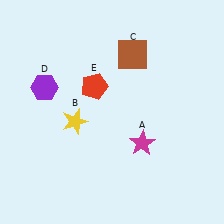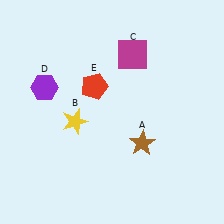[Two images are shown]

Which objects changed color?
A changed from magenta to brown. C changed from brown to magenta.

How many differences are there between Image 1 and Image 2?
There are 2 differences between the two images.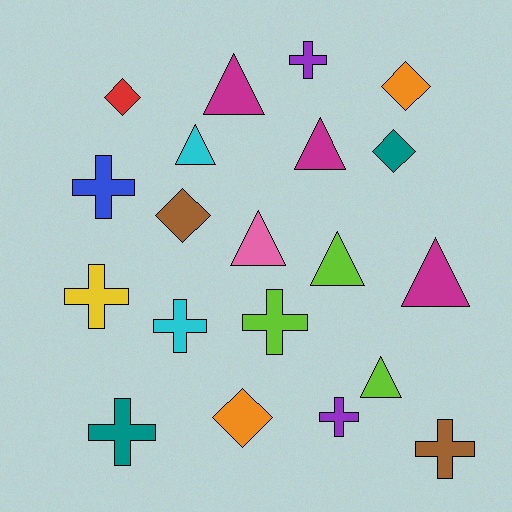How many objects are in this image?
There are 20 objects.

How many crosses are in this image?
There are 8 crosses.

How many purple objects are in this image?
There are 2 purple objects.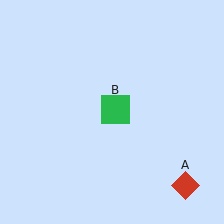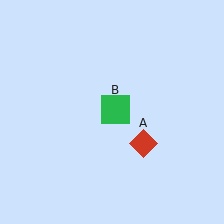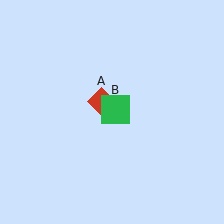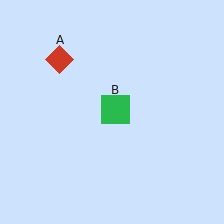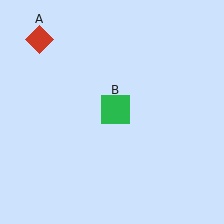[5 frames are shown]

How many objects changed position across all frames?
1 object changed position: red diamond (object A).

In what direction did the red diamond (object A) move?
The red diamond (object A) moved up and to the left.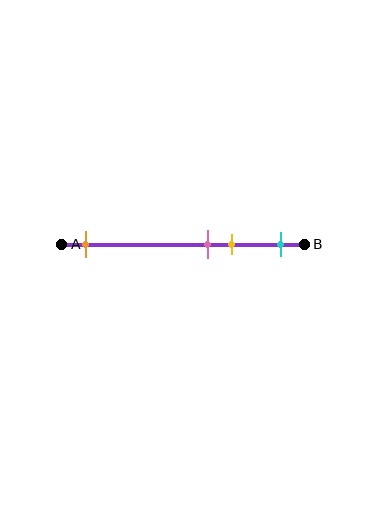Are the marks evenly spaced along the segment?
No, the marks are not evenly spaced.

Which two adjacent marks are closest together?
The pink and yellow marks are the closest adjacent pair.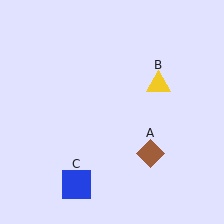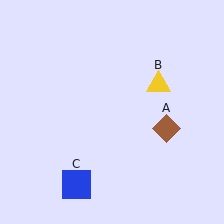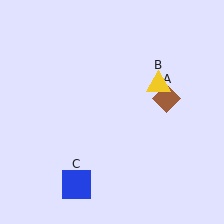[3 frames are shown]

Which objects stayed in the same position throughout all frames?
Yellow triangle (object B) and blue square (object C) remained stationary.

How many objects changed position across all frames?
1 object changed position: brown diamond (object A).